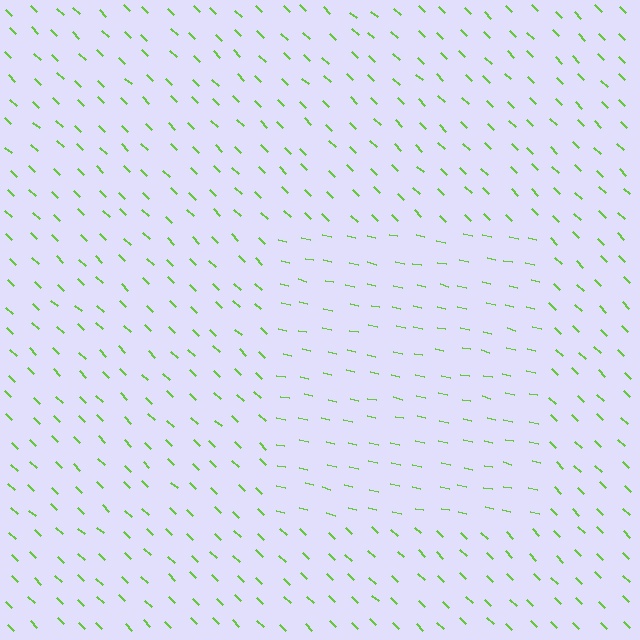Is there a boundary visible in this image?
Yes, there is a texture boundary formed by a change in line orientation.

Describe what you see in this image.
The image is filled with small lime line segments. A rectangle region in the image has lines oriented differently from the surrounding lines, creating a visible texture boundary.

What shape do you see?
I see a rectangle.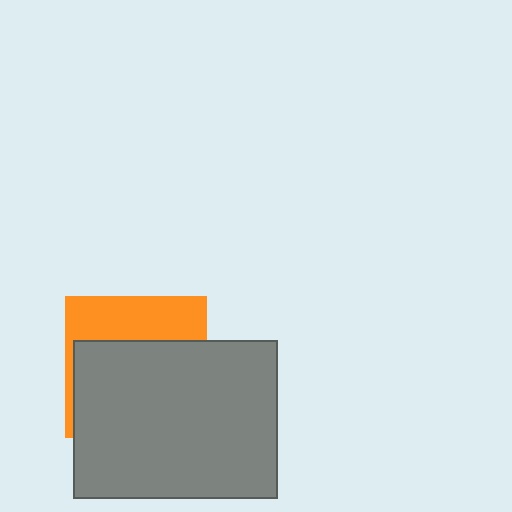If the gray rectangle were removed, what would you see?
You would see the complete orange square.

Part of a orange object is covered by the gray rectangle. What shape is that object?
It is a square.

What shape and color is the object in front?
The object in front is a gray rectangle.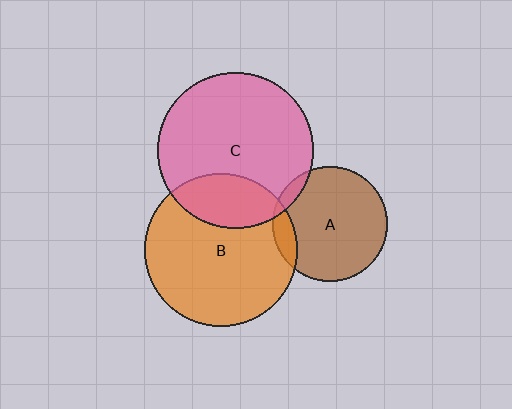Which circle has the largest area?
Circle C (pink).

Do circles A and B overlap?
Yes.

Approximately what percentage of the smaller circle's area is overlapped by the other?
Approximately 10%.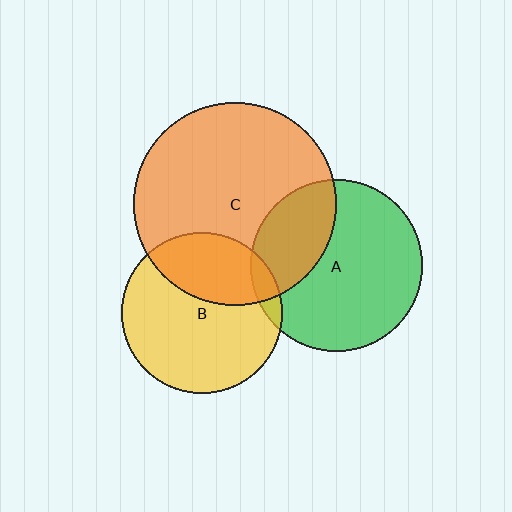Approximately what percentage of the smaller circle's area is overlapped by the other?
Approximately 30%.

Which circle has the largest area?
Circle C (orange).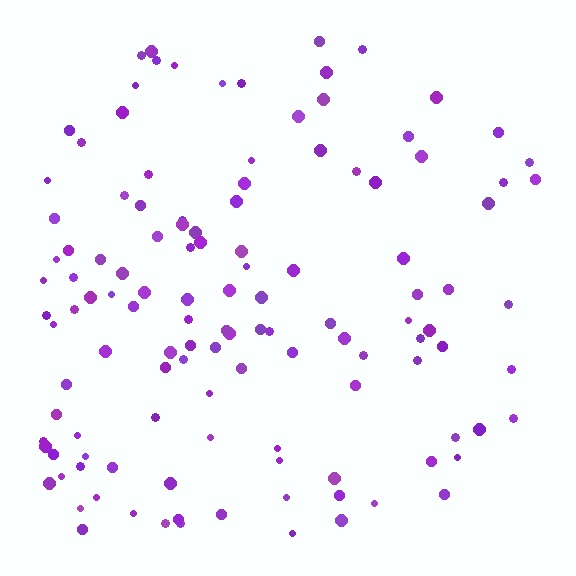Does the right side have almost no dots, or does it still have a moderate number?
Still a moderate number, just noticeably fewer than the left.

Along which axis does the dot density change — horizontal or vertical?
Horizontal.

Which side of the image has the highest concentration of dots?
The left.